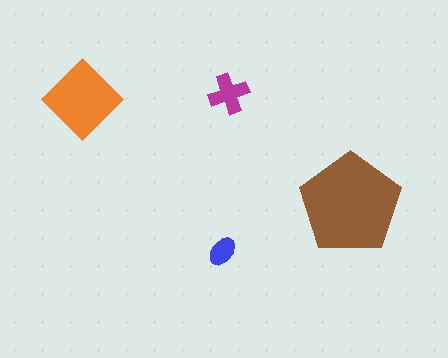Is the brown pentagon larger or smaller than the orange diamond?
Larger.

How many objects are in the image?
There are 4 objects in the image.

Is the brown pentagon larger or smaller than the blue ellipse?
Larger.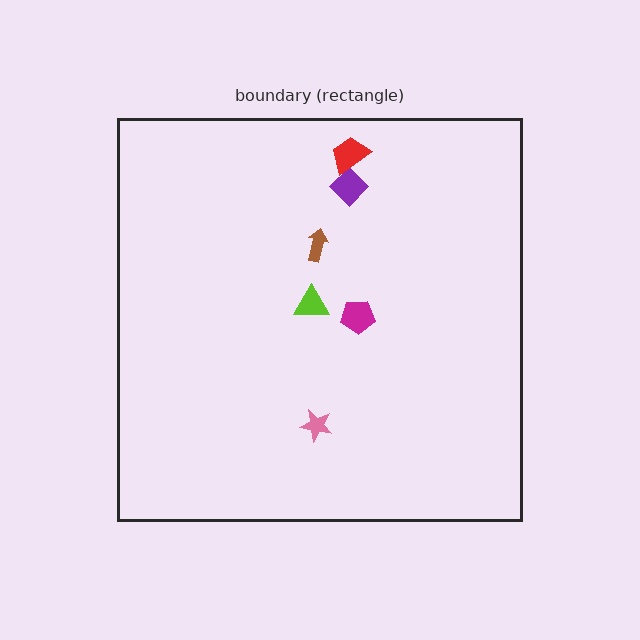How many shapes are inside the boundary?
6 inside, 0 outside.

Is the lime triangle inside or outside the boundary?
Inside.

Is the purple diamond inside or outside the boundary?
Inside.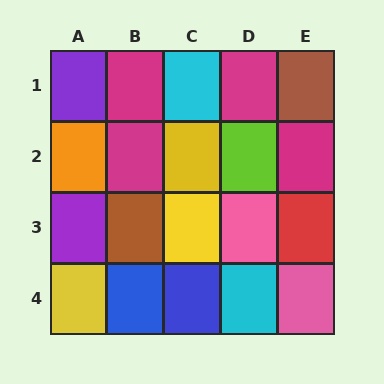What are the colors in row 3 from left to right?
Purple, brown, yellow, pink, red.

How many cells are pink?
2 cells are pink.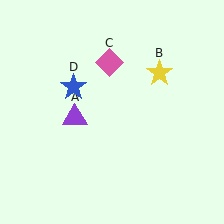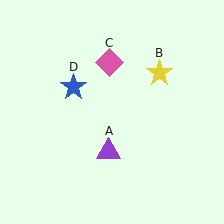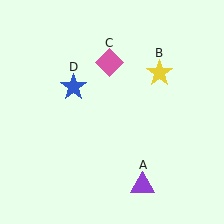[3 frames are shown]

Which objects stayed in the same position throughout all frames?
Yellow star (object B) and pink diamond (object C) and blue star (object D) remained stationary.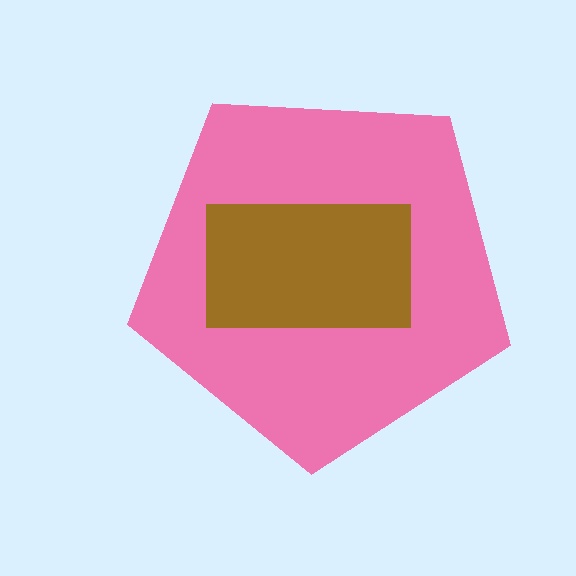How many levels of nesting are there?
2.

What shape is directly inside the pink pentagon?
The brown rectangle.